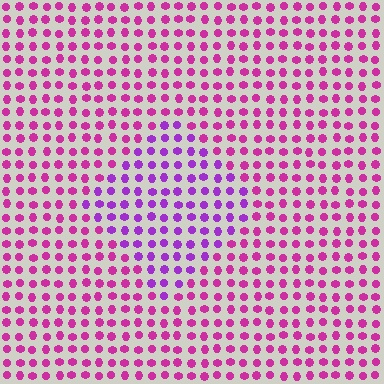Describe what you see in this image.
The image is filled with small magenta elements in a uniform arrangement. A diamond-shaped region is visible where the elements are tinted to a slightly different hue, forming a subtle color boundary.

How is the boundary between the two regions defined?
The boundary is defined purely by a slight shift in hue (about 33 degrees). Spacing, size, and orientation are identical on both sides.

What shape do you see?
I see a diamond.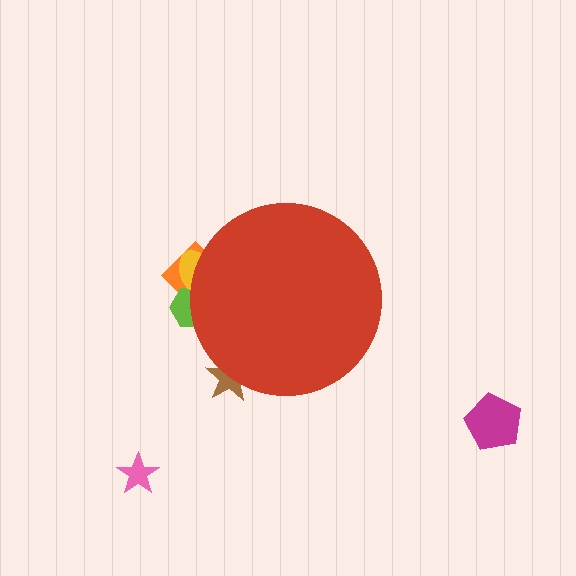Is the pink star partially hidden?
No, the pink star is fully visible.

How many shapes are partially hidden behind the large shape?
4 shapes are partially hidden.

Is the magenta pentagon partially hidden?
No, the magenta pentagon is fully visible.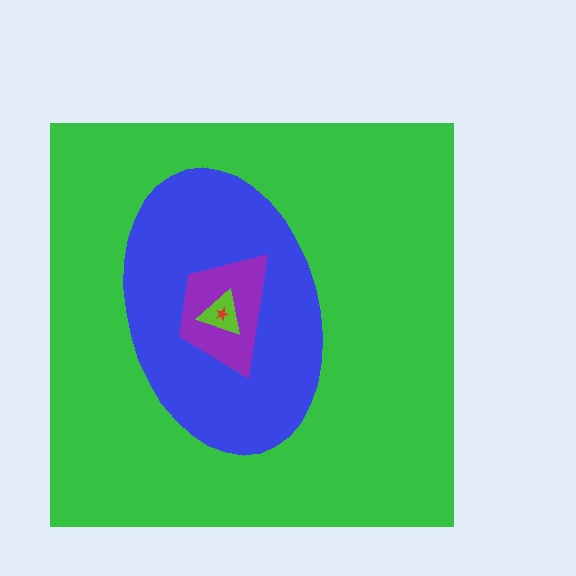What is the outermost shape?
The green square.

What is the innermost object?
The red star.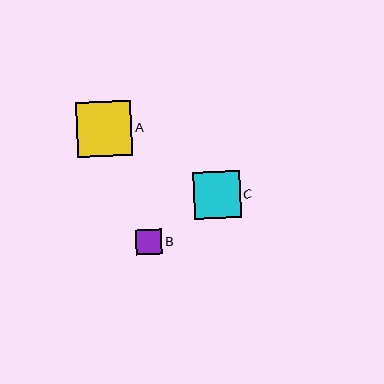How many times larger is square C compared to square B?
Square C is approximately 1.8 times the size of square B.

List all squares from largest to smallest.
From largest to smallest: A, C, B.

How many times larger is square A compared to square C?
Square A is approximately 1.2 times the size of square C.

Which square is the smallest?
Square B is the smallest with a size of approximately 26 pixels.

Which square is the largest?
Square A is the largest with a size of approximately 55 pixels.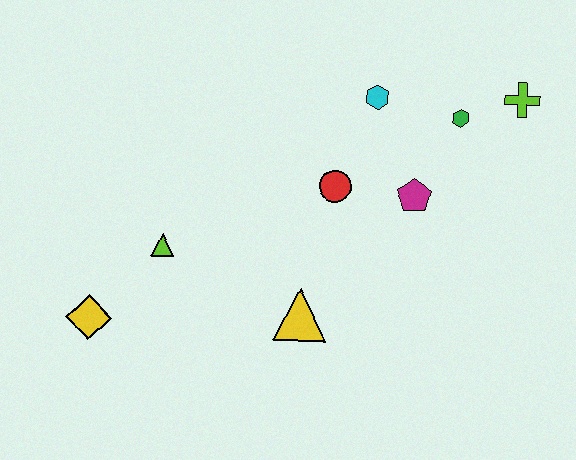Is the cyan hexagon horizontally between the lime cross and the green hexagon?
No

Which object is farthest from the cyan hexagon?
The yellow diamond is farthest from the cyan hexagon.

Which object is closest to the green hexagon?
The lime cross is closest to the green hexagon.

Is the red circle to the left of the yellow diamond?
No